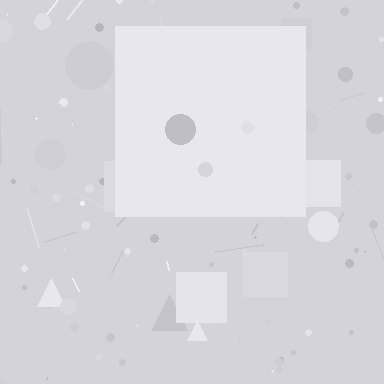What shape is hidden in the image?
A square is hidden in the image.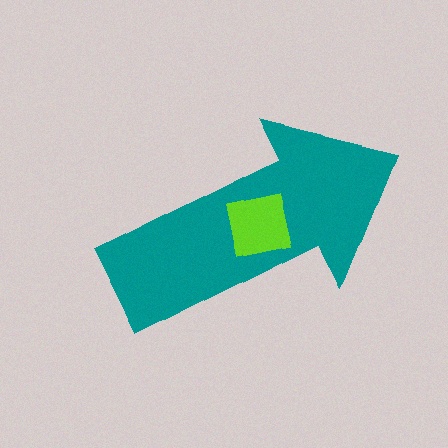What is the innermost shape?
The lime square.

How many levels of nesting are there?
2.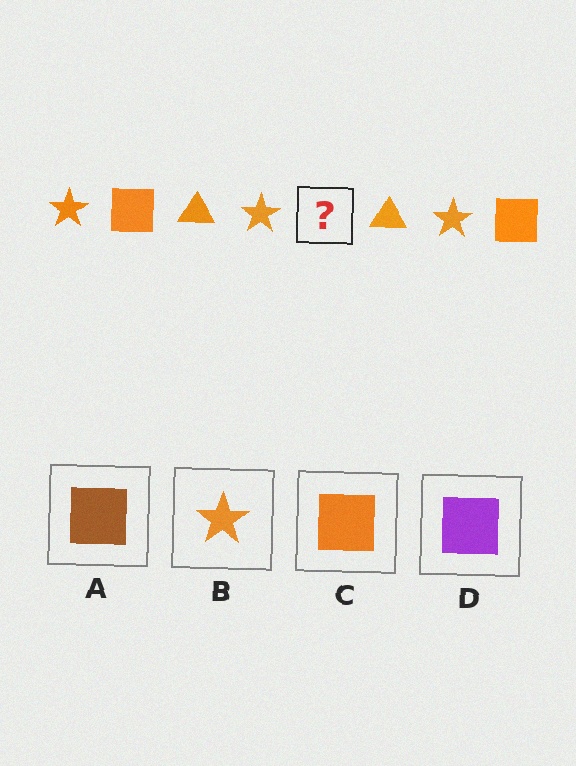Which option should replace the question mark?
Option C.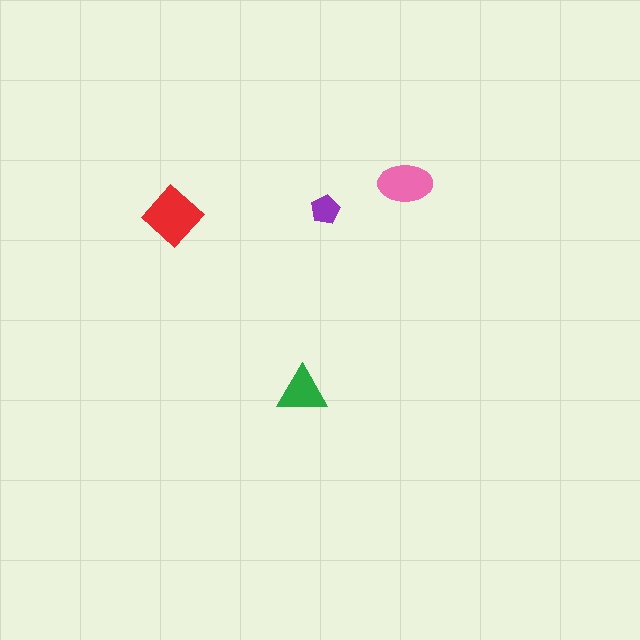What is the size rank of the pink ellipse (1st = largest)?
2nd.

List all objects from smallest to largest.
The purple pentagon, the green triangle, the pink ellipse, the red diamond.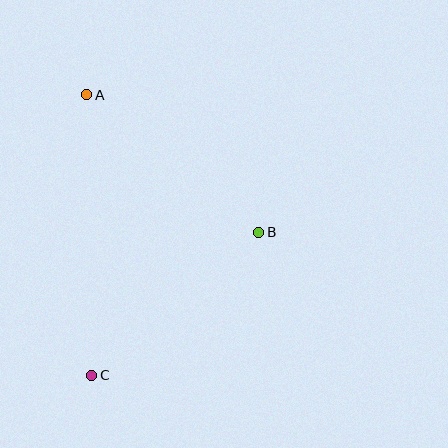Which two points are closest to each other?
Points B and C are closest to each other.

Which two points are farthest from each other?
Points A and C are farthest from each other.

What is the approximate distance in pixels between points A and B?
The distance between A and B is approximately 220 pixels.